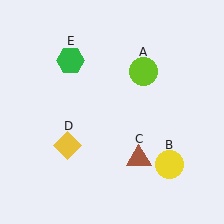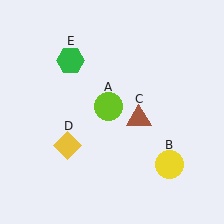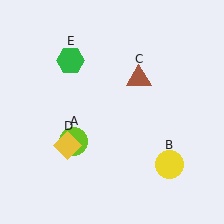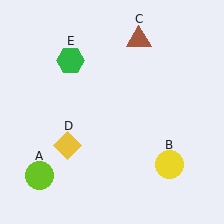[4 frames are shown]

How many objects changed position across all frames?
2 objects changed position: lime circle (object A), brown triangle (object C).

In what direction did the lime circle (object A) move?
The lime circle (object A) moved down and to the left.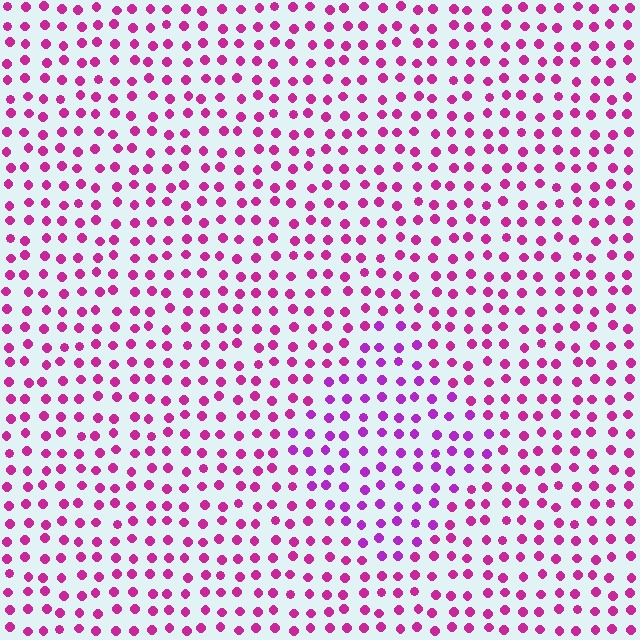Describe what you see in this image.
The image is filled with small magenta elements in a uniform arrangement. A diamond-shaped region is visible where the elements are tinted to a slightly different hue, forming a subtle color boundary.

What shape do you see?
I see a diamond.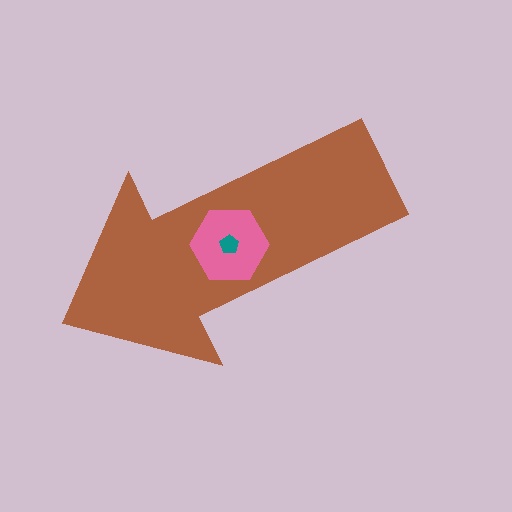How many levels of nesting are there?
3.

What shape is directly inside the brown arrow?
The pink hexagon.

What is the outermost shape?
The brown arrow.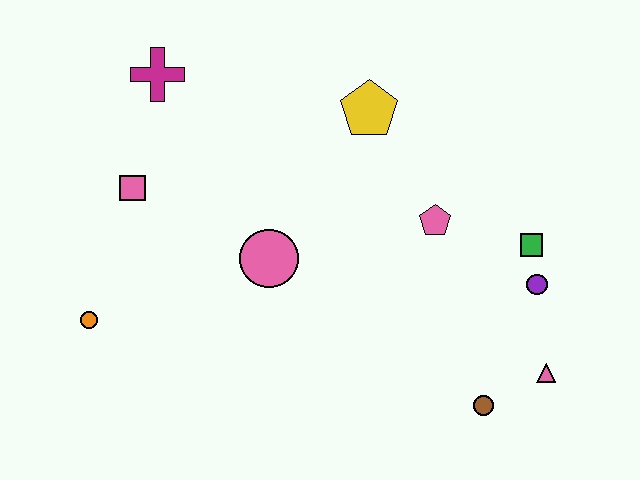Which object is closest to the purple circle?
The green square is closest to the purple circle.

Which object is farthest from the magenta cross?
The pink triangle is farthest from the magenta cross.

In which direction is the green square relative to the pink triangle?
The green square is above the pink triangle.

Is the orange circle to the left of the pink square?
Yes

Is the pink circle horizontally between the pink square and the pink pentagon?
Yes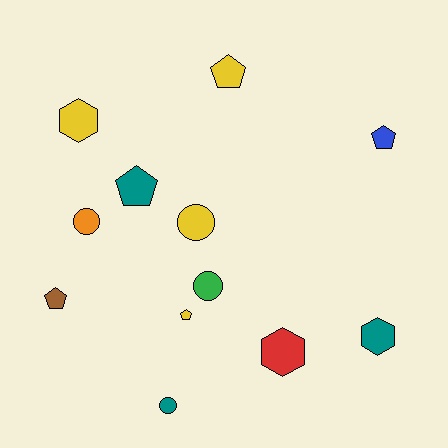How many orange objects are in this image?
There is 1 orange object.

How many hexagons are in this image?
There are 3 hexagons.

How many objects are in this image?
There are 12 objects.